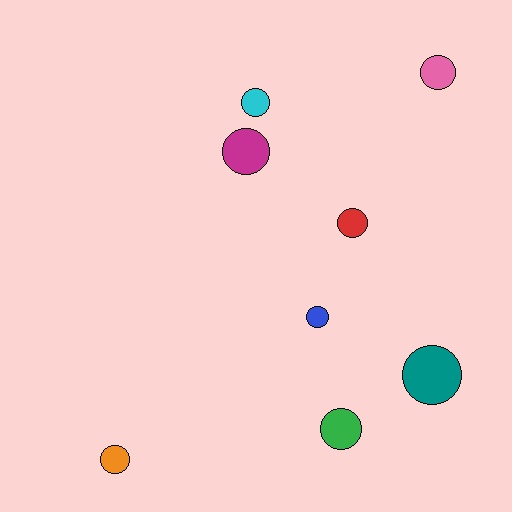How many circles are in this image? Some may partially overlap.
There are 8 circles.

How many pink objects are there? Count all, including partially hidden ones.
There is 1 pink object.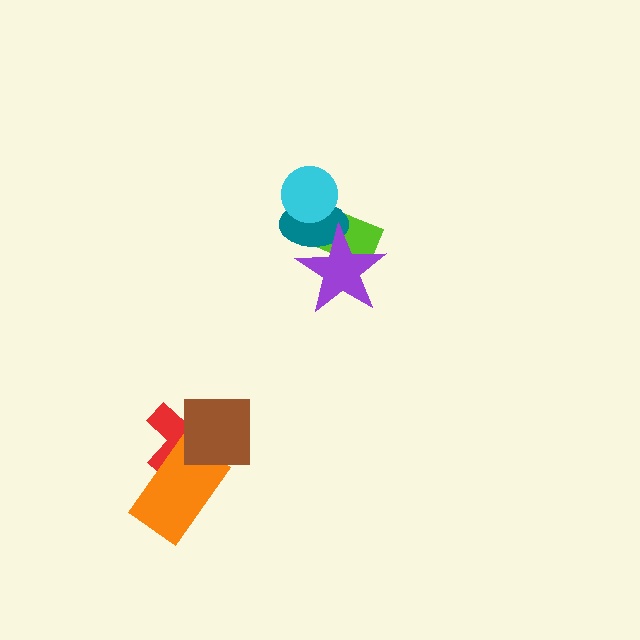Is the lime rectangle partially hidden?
Yes, it is partially covered by another shape.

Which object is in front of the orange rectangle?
The brown square is in front of the orange rectangle.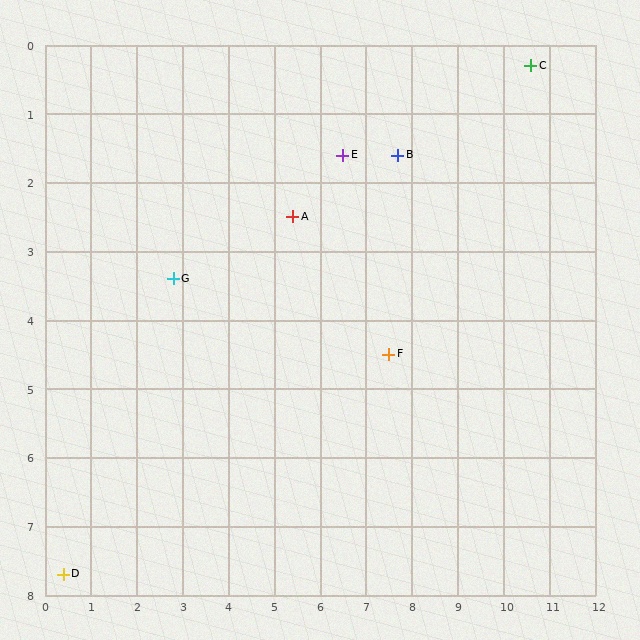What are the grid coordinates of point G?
Point G is at approximately (2.8, 3.4).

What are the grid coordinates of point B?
Point B is at approximately (7.7, 1.6).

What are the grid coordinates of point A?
Point A is at approximately (5.4, 2.5).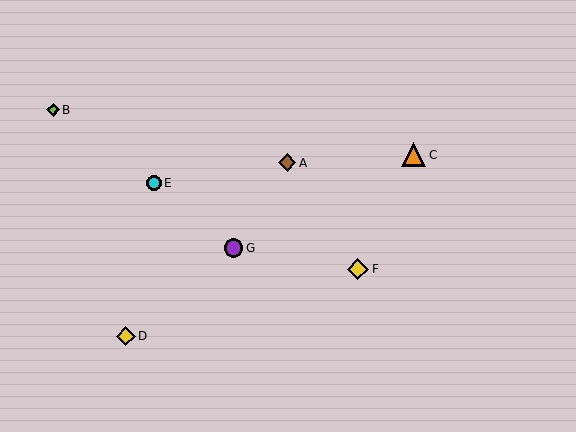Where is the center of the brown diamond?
The center of the brown diamond is at (287, 163).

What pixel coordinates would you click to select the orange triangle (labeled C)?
Click at (414, 155) to select the orange triangle C.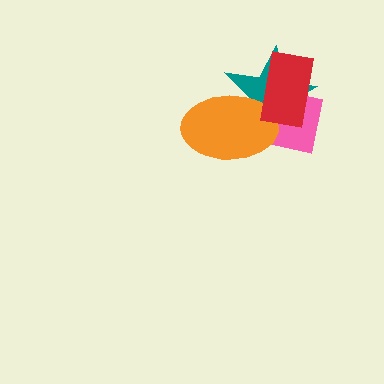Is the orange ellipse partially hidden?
Yes, it is partially covered by another shape.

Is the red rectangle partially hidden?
No, no other shape covers it.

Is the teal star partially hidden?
Yes, it is partially covered by another shape.